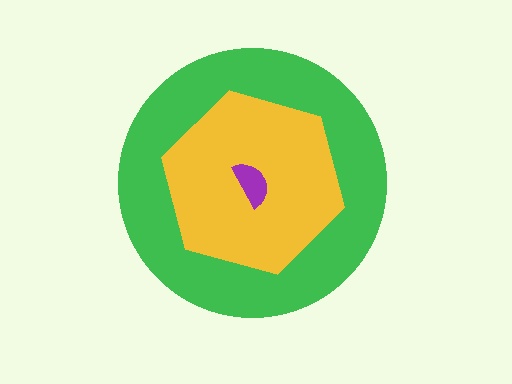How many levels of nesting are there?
3.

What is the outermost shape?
The green circle.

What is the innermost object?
The purple semicircle.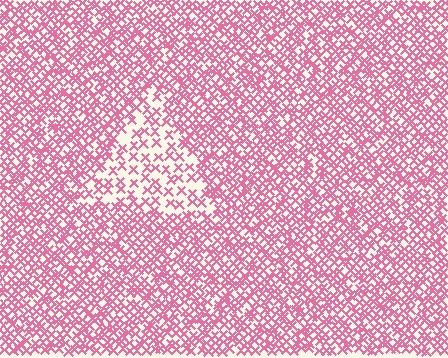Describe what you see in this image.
The image contains small pink elements arranged at two different densities. A triangle-shaped region is visible where the elements are less densely packed than the surrounding area.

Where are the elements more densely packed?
The elements are more densely packed outside the triangle boundary.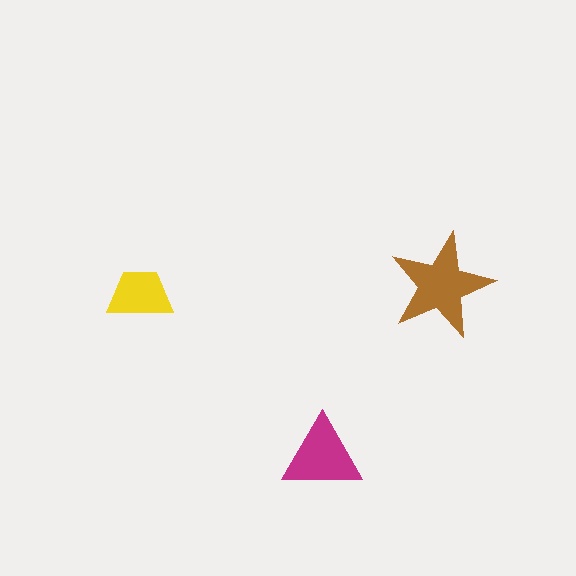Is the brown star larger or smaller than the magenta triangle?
Larger.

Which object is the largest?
The brown star.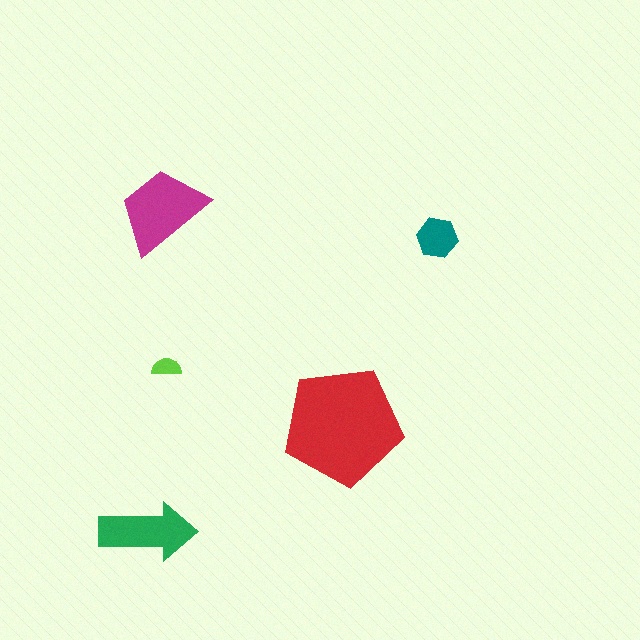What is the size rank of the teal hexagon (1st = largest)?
4th.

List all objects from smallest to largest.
The lime semicircle, the teal hexagon, the green arrow, the magenta trapezoid, the red pentagon.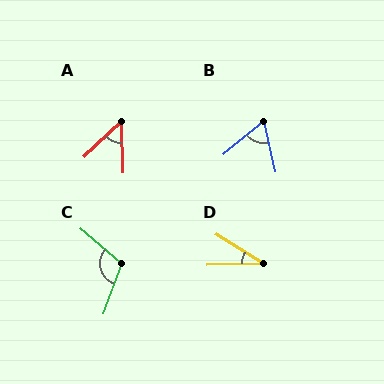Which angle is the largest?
C, at approximately 110 degrees.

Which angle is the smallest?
D, at approximately 33 degrees.